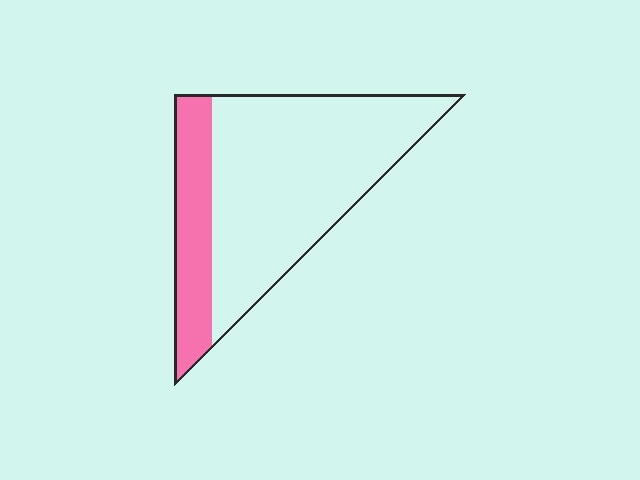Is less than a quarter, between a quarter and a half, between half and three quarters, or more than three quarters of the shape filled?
Less than a quarter.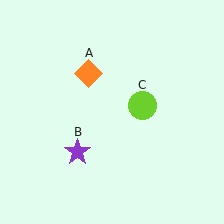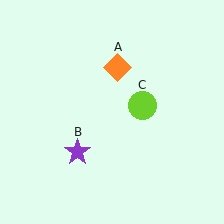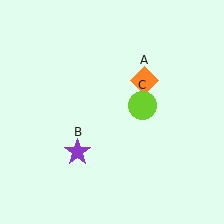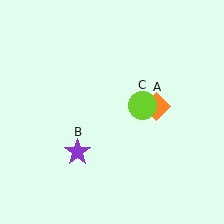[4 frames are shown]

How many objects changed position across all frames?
1 object changed position: orange diamond (object A).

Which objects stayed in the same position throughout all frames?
Purple star (object B) and lime circle (object C) remained stationary.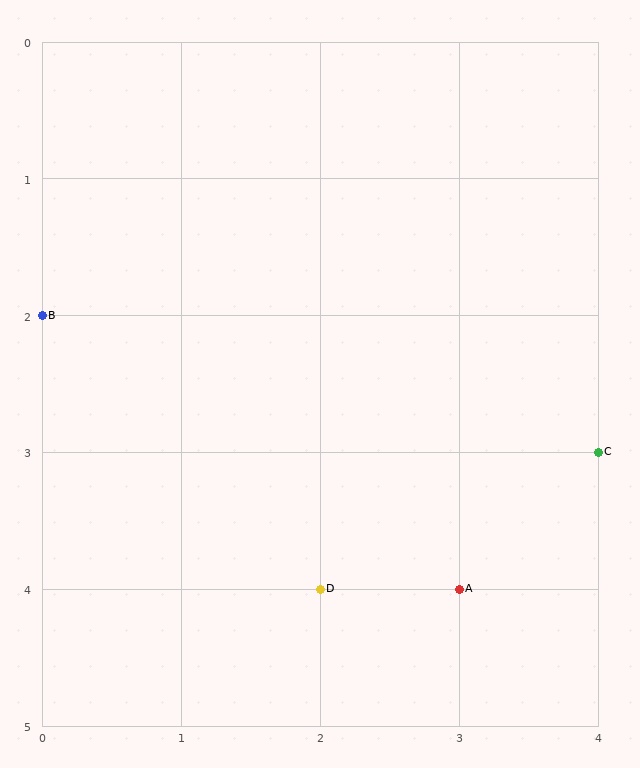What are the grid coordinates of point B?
Point B is at grid coordinates (0, 2).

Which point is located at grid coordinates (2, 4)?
Point D is at (2, 4).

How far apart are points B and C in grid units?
Points B and C are 4 columns and 1 row apart (about 4.1 grid units diagonally).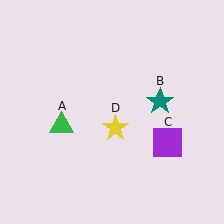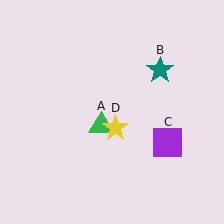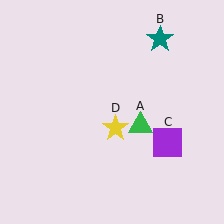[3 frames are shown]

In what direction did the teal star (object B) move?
The teal star (object B) moved up.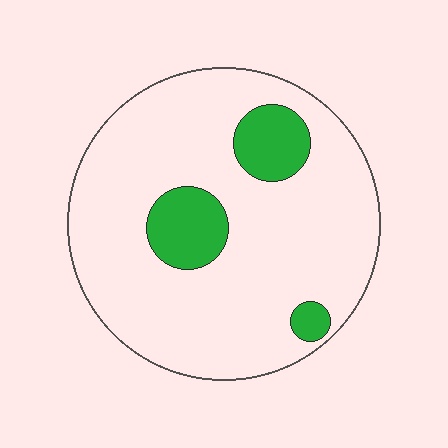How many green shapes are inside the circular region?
3.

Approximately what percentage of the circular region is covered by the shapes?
Approximately 15%.